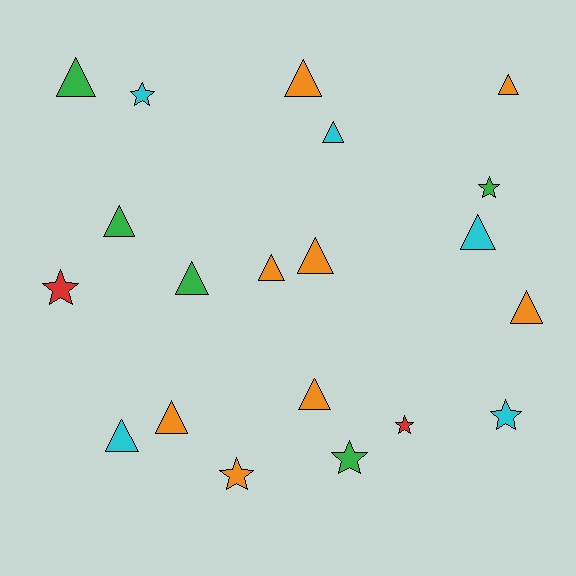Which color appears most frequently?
Orange, with 8 objects.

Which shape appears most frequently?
Triangle, with 13 objects.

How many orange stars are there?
There is 1 orange star.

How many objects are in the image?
There are 20 objects.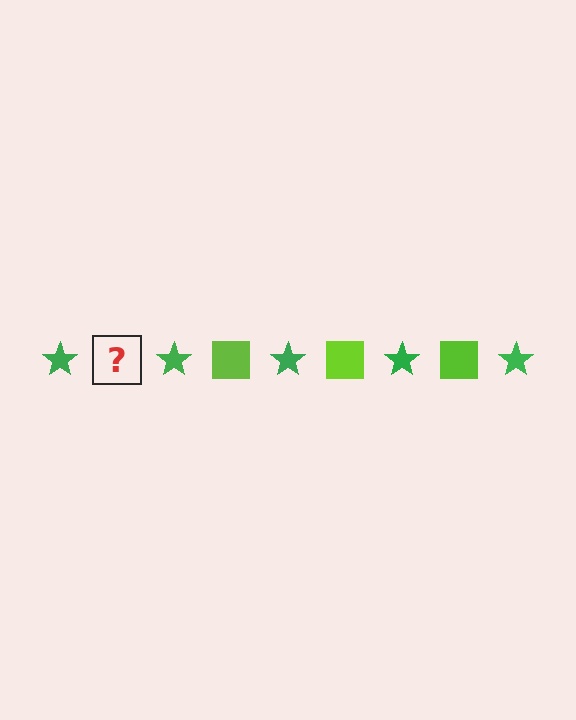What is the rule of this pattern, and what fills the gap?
The rule is that the pattern alternates between green star and lime square. The gap should be filled with a lime square.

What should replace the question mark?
The question mark should be replaced with a lime square.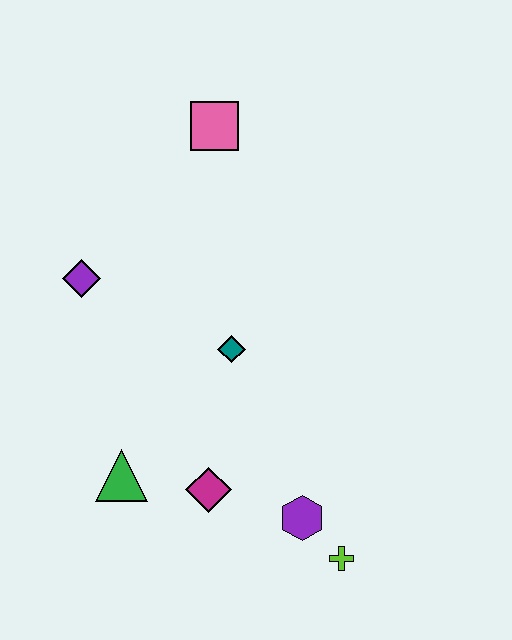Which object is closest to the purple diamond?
The teal diamond is closest to the purple diamond.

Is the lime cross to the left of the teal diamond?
No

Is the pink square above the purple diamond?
Yes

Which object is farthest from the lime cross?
The pink square is farthest from the lime cross.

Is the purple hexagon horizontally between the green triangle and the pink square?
No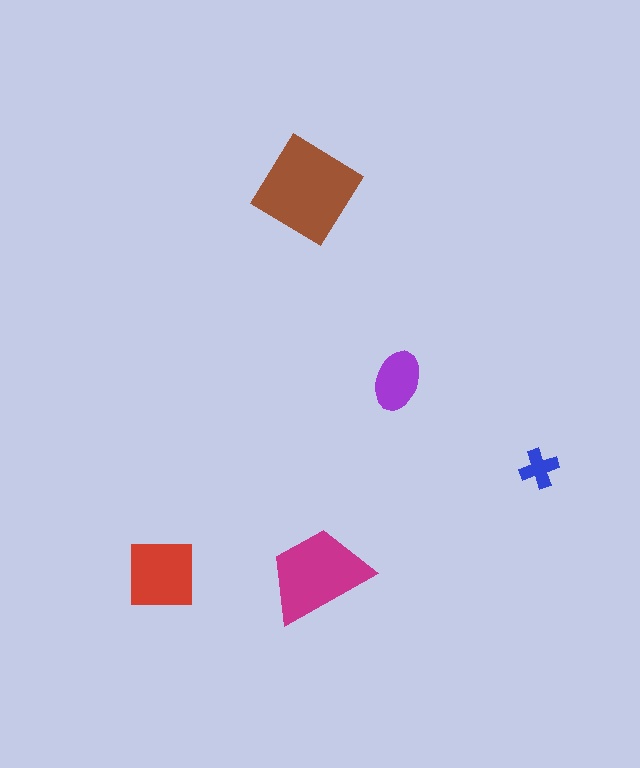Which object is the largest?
The brown diamond.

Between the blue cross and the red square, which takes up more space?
The red square.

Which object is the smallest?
The blue cross.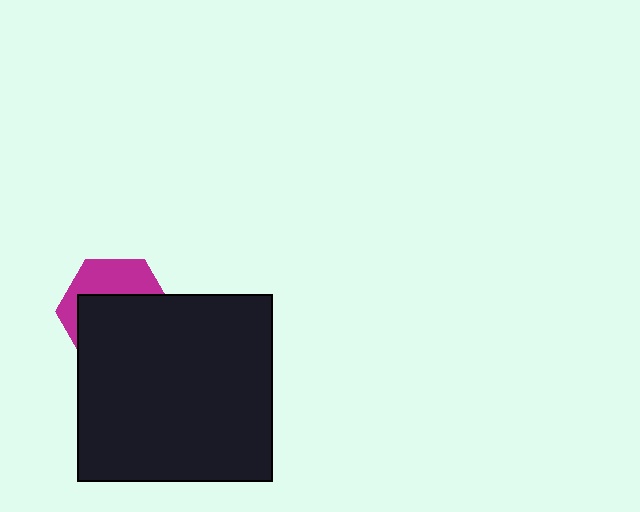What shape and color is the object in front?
The object in front is a black rectangle.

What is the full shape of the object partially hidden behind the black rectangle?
The partially hidden object is a magenta hexagon.